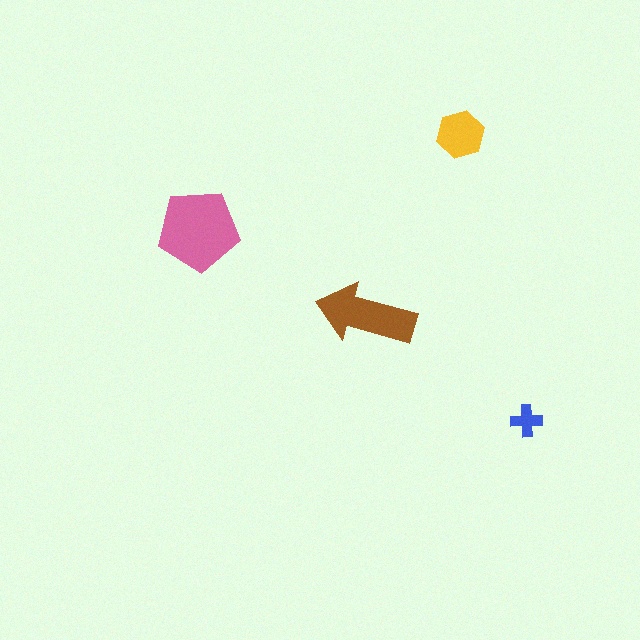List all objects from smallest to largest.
The blue cross, the yellow hexagon, the brown arrow, the pink pentagon.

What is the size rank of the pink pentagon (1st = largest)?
1st.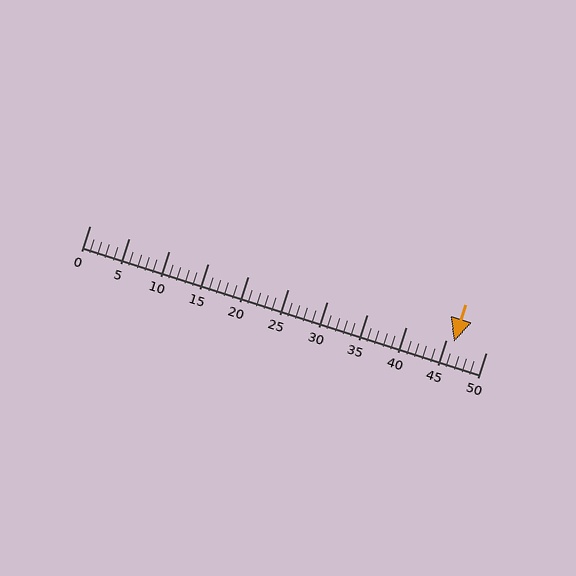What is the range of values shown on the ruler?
The ruler shows values from 0 to 50.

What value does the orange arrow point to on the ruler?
The orange arrow points to approximately 46.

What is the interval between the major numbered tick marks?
The major tick marks are spaced 5 units apart.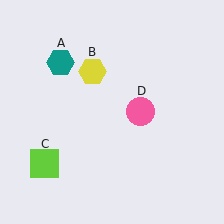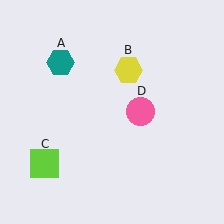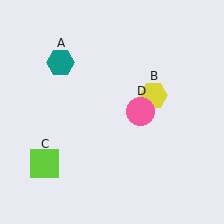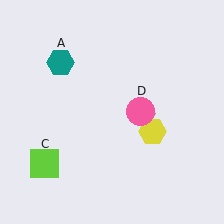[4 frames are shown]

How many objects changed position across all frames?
1 object changed position: yellow hexagon (object B).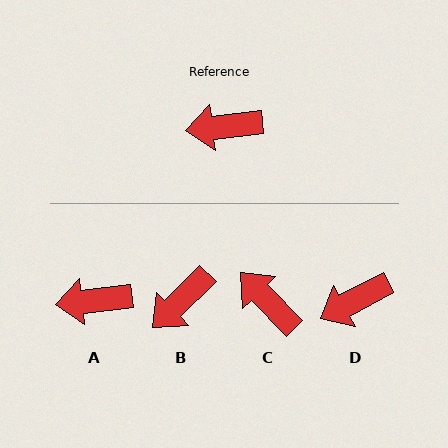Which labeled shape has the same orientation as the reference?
A.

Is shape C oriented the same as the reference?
No, it is off by about 52 degrees.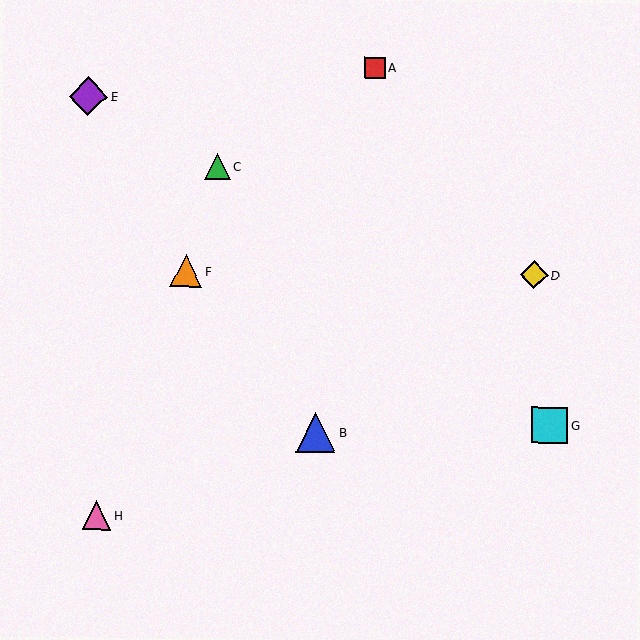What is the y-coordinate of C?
Object C is at y≈166.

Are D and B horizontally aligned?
No, D is at y≈275 and B is at y≈433.